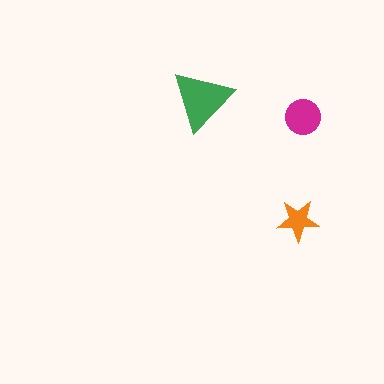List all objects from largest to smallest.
The green triangle, the magenta circle, the orange star.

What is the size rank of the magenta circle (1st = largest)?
2nd.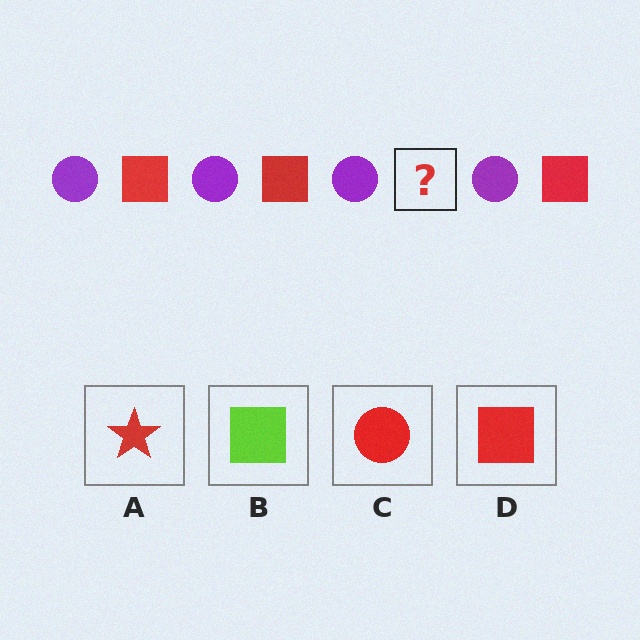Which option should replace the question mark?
Option D.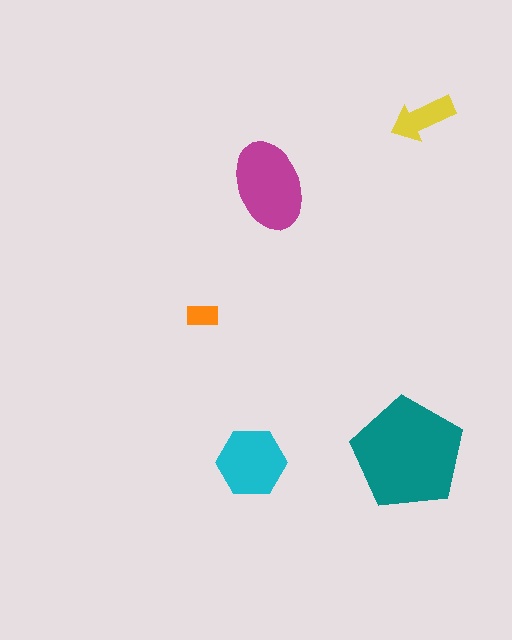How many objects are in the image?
There are 5 objects in the image.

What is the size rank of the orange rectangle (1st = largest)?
5th.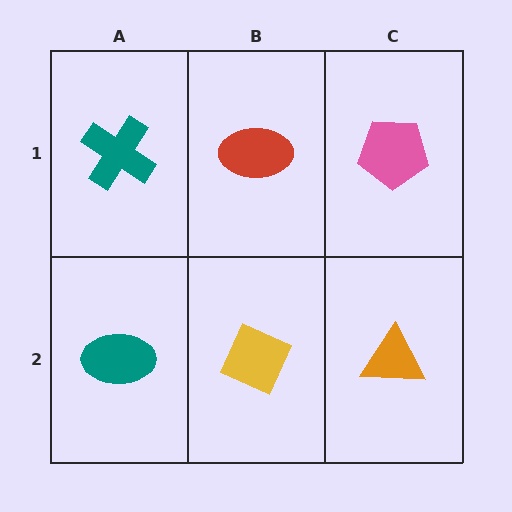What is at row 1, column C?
A pink pentagon.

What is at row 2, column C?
An orange triangle.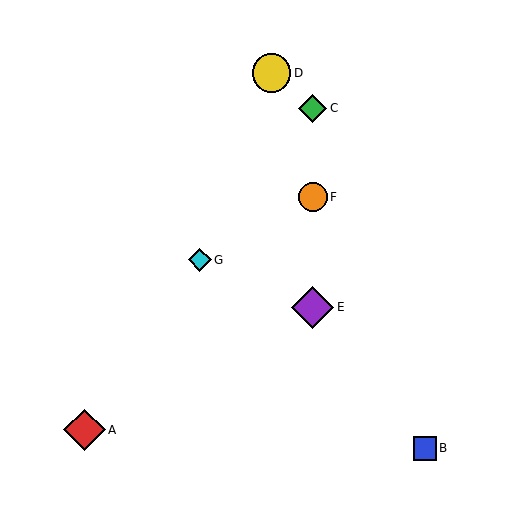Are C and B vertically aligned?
No, C is at x≈313 and B is at x≈425.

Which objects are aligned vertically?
Objects C, E, F are aligned vertically.